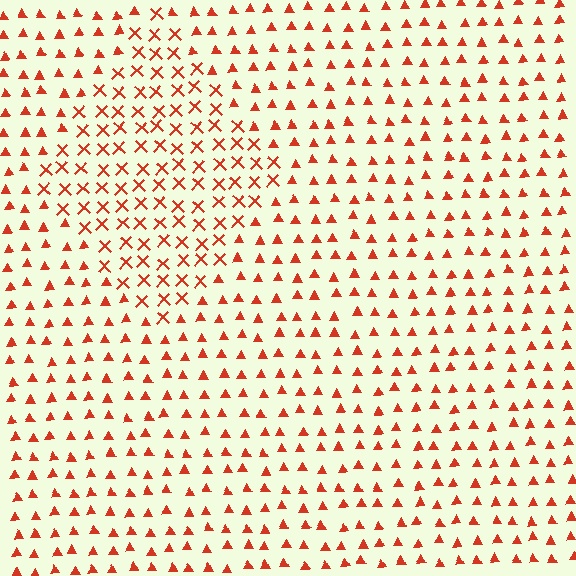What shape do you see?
I see a diamond.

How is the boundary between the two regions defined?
The boundary is defined by a change in element shape: X marks inside vs. triangles outside. All elements share the same color and spacing.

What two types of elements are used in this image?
The image uses X marks inside the diamond region and triangles outside it.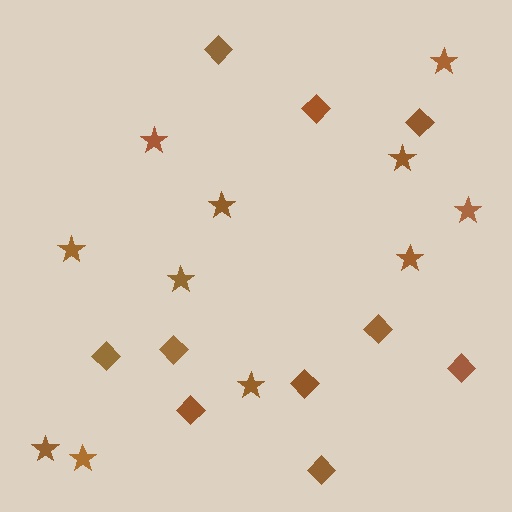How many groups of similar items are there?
There are 2 groups: one group of stars (11) and one group of diamonds (10).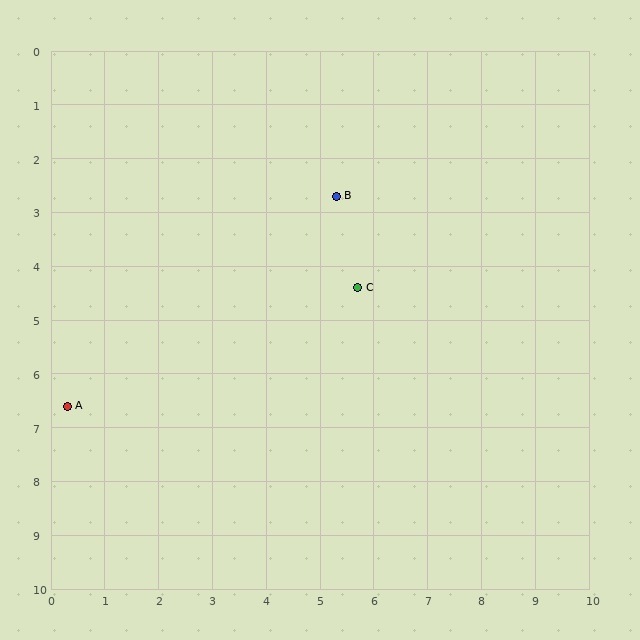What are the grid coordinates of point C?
Point C is at approximately (5.7, 4.4).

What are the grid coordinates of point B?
Point B is at approximately (5.3, 2.7).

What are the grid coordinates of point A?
Point A is at approximately (0.3, 6.6).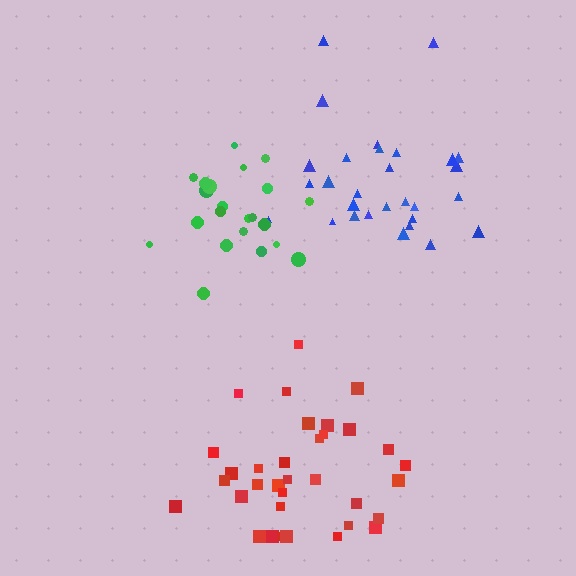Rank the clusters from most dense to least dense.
green, blue, red.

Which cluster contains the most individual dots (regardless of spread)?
Red (34).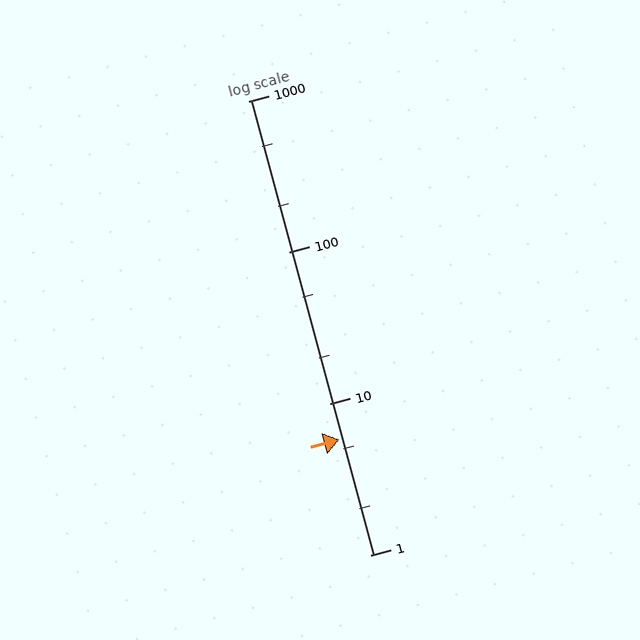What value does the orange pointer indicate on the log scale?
The pointer indicates approximately 5.8.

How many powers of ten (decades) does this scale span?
The scale spans 3 decades, from 1 to 1000.